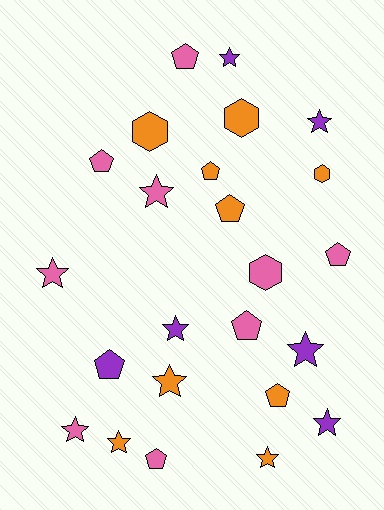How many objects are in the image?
There are 24 objects.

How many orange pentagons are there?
There are 3 orange pentagons.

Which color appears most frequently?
Orange, with 9 objects.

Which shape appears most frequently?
Star, with 11 objects.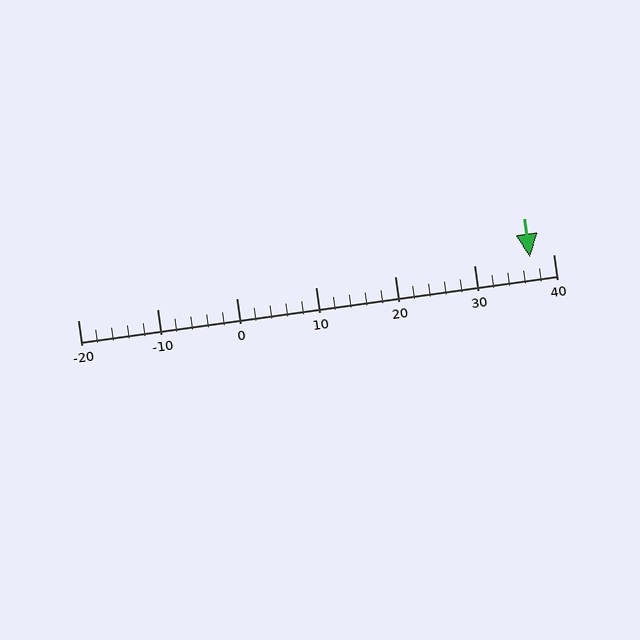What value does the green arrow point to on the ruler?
The green arrow points to approximately 37.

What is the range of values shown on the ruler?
The ruler shows values from -20 to 40.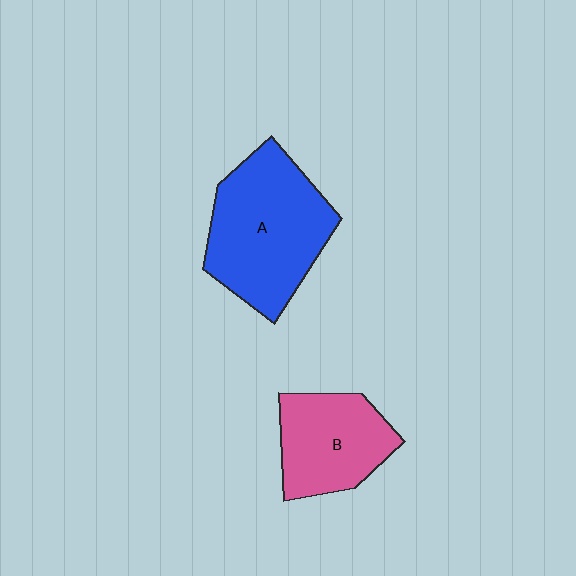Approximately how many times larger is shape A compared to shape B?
Approximately 1.5 times.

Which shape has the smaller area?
Shape B (pink).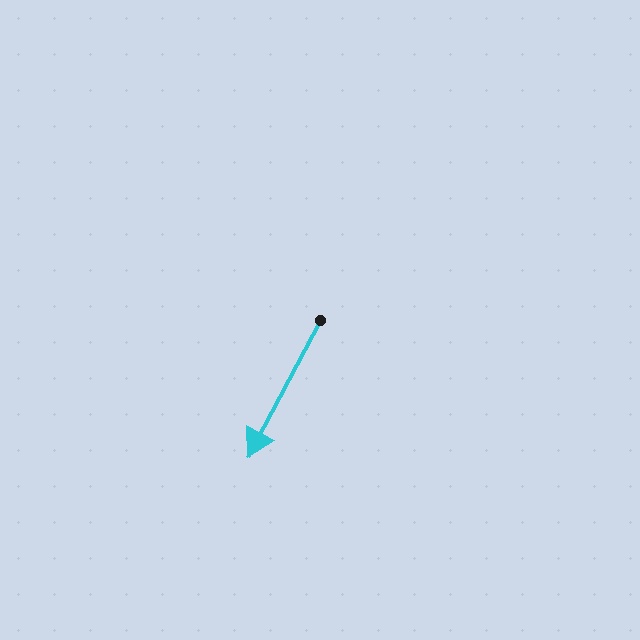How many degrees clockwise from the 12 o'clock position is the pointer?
Approximately 208 degrees.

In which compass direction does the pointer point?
Southwest.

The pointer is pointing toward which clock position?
Roughly 7 o'clock.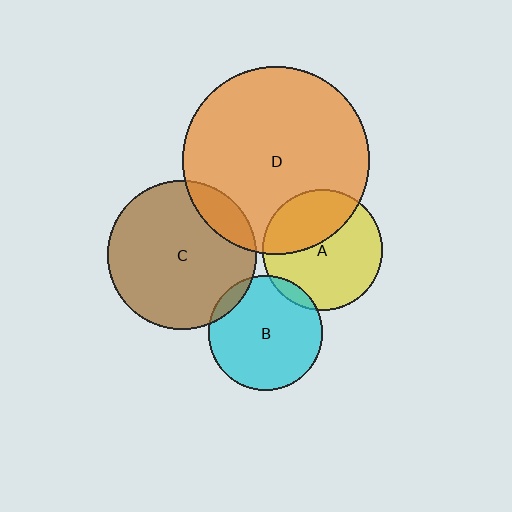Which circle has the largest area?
Circle D (orange).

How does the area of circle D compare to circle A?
Approximately 2.4 times.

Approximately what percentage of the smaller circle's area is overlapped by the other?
Approximately 15%.